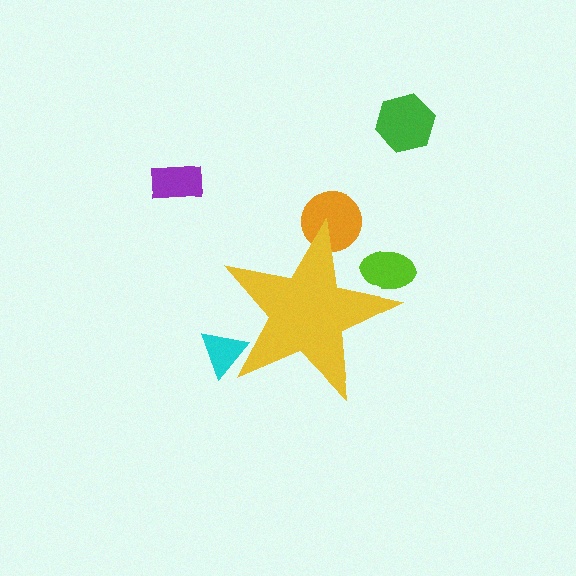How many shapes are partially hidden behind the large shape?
3 shapes are partially hidden.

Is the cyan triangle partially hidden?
Yes, the cyan triangle is partially hidden behind the yellow star.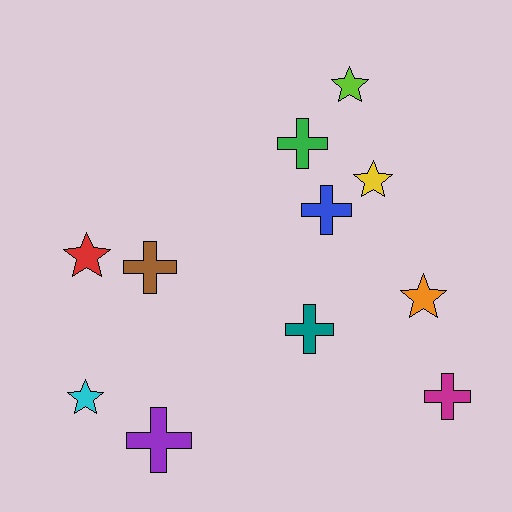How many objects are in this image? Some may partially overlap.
There are 11 objects.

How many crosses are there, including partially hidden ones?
There are 6 crosses.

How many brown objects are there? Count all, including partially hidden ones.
There is 1 brown object.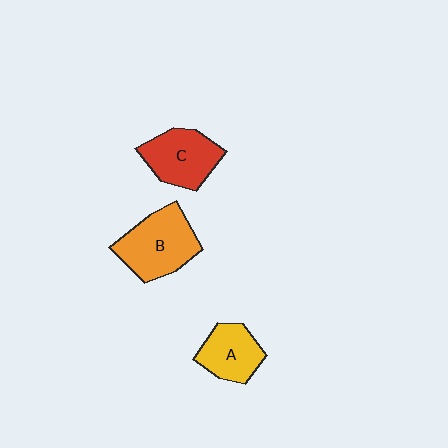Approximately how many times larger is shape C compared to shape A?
Approximately 1.2 times.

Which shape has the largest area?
Shape B (orange).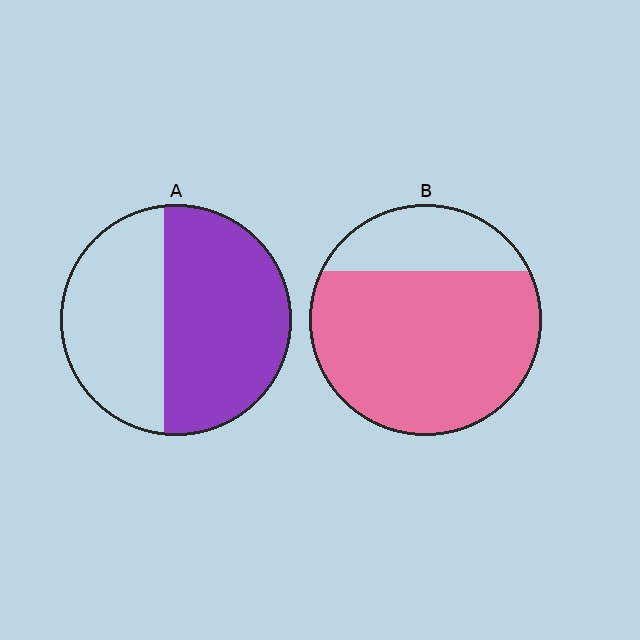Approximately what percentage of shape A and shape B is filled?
A is approximately 55% and B is approximately 75%.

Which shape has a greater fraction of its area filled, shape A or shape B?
Shape B.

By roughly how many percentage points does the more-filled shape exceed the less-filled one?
By roughly 20 percentage points (B over A).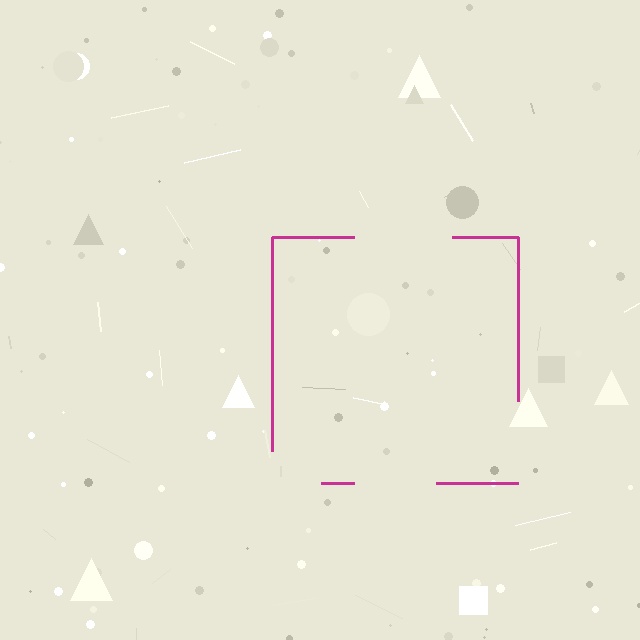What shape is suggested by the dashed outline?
The dashed outline suggests a square.